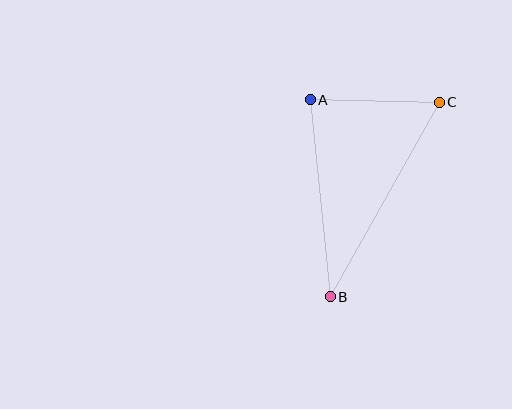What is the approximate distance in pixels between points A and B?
The distance between A and B is approximately 198 pixels.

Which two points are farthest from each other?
Points B and C are farthest from each other.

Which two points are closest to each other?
Points A and C are closest to each other.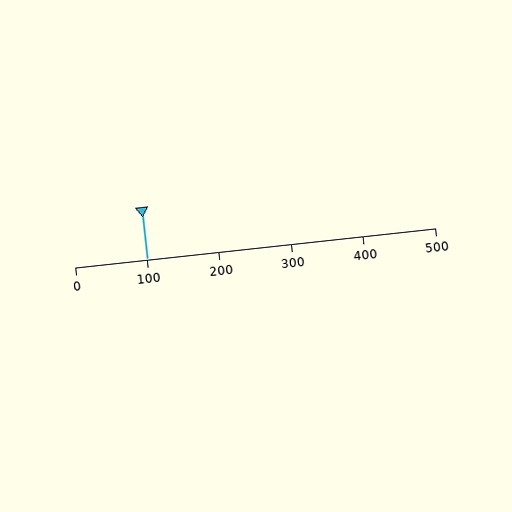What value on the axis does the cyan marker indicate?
The marker indicates approximately 100.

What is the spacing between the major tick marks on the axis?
The major ticks are spaced 100 apart.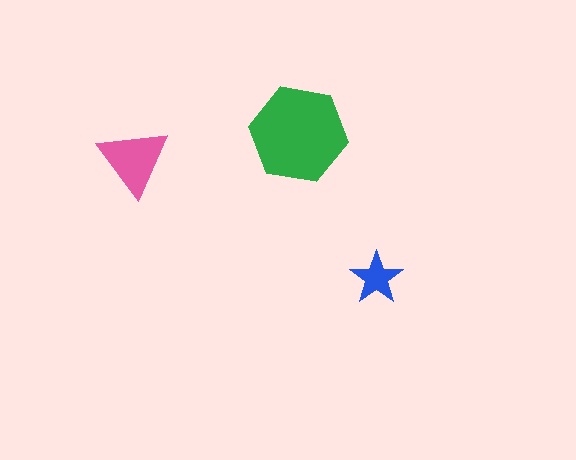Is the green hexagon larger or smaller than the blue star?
Larger.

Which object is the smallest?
The blue star.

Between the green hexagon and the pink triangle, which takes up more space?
The green hexagon.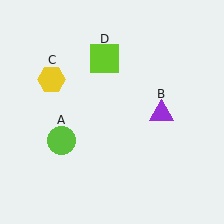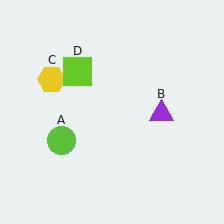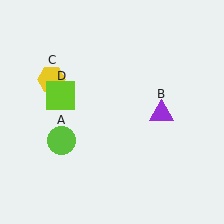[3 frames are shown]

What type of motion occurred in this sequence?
The lime square (object D) rotated counterclockwise around the center of the scene.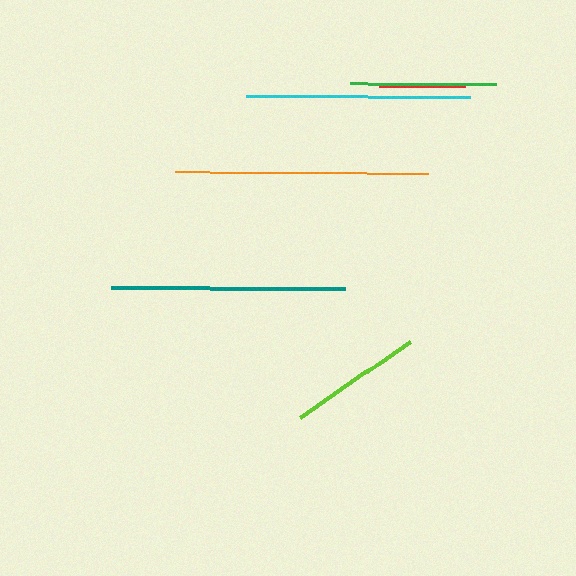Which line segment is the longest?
The orange line is the longest at approximately 253 pixels.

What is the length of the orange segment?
The orange segment is approximately 253 pixels long.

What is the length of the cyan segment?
The cyan segment is approximately 223 pixels long.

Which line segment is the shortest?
The red line is the shortest at approximately 86 pixels.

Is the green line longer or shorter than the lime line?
The green line is longer than the lime line.